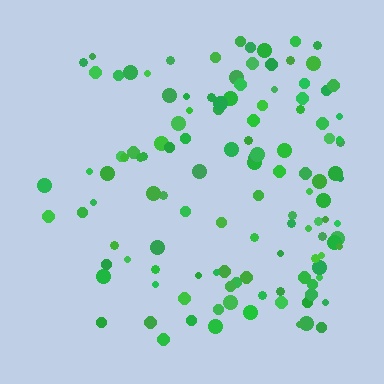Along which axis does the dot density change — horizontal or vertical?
Horizontal.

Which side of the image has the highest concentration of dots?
The right.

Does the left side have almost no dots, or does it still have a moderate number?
Still a moderate number, just noticeably fewer than the right.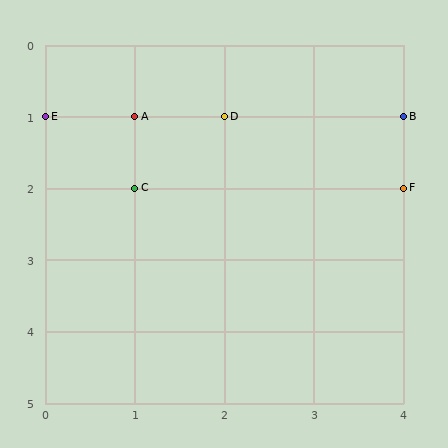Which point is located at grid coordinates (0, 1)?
Point E is at (0, 1).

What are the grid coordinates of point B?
Point B is at grid coordinates (4, 1).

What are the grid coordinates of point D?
Point D is at grid coordinates (2, 1).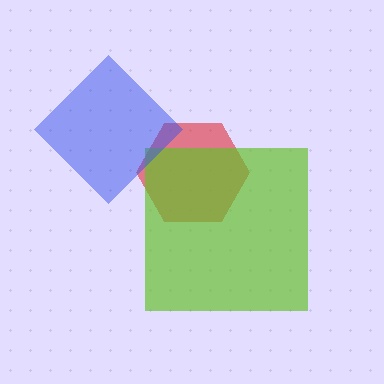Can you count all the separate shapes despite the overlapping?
Yes, there are 3 separate shapes.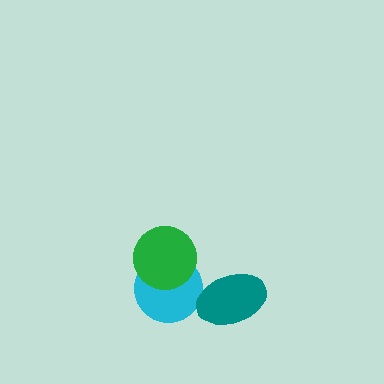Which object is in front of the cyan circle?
The green circle is in front of the cyan circle.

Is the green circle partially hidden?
No, no other shape covers it.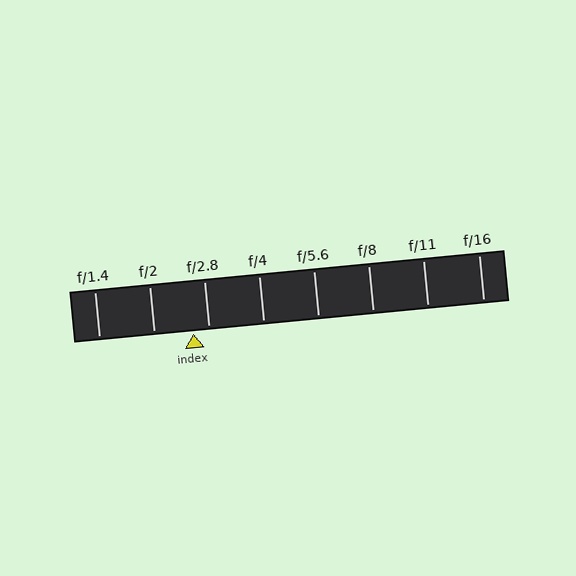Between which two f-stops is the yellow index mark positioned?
The index mark is between f/2 and f/2.8.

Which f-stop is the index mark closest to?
The index mark is closest to f/2.8.